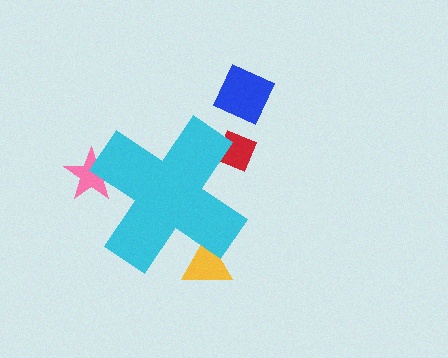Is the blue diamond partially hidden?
No, the blue diamond is fully visible.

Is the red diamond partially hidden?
Yes, the red diamond is partially hidden behind the cyan cross.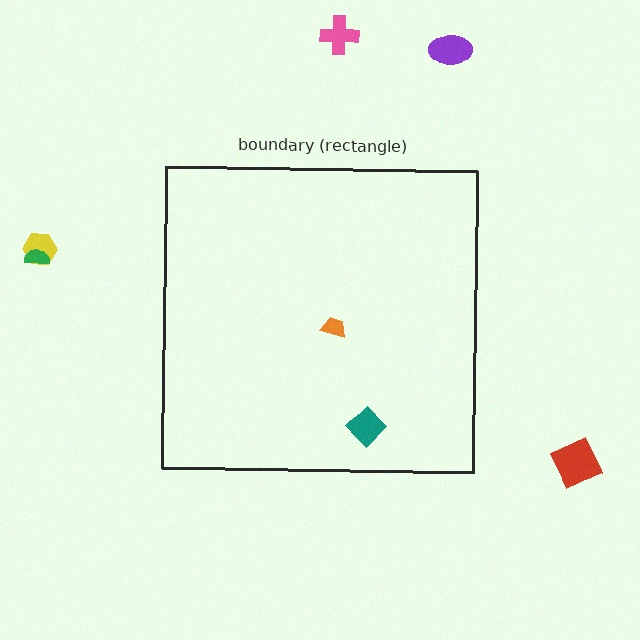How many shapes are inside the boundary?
2 inside, 5 outside.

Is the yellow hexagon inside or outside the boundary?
Outside.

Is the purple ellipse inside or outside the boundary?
Outside.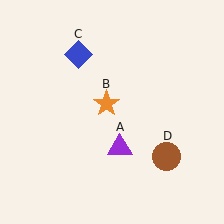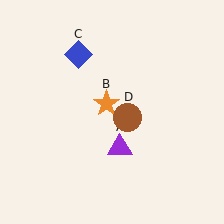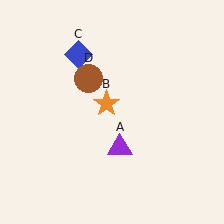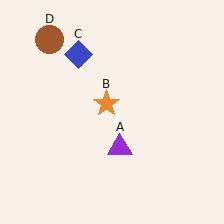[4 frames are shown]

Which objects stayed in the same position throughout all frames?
Purple triangle (object A) and orange star (object B) and blue diamond (object C) remained stationary.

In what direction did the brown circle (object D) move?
The brown circle (object D) moved up and to the left.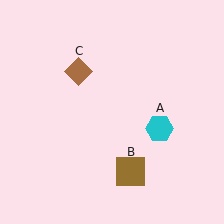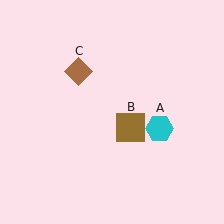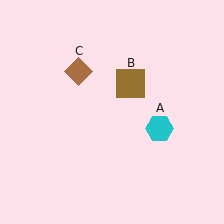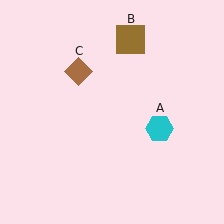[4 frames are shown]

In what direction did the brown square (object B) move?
The brown square (object B) moved up.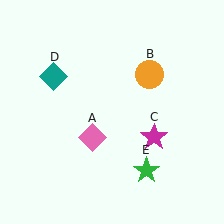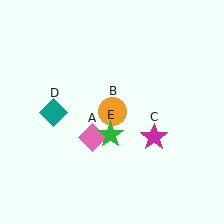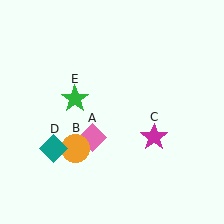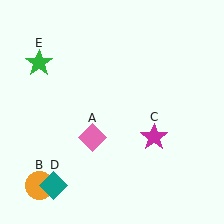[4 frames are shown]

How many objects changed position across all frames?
3 objects changed position: orange circle (object B), teal diamond (object D), green star (object E).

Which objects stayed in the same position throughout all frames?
Pink diamond (object A) and magenta star (object C) remained stationary.